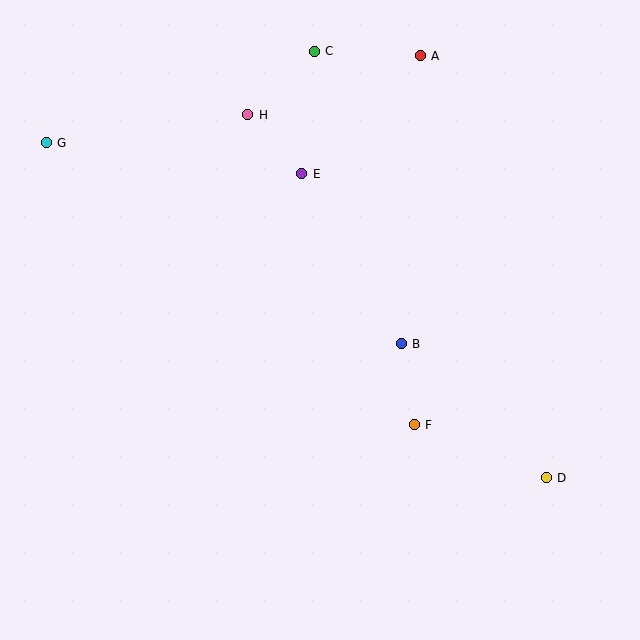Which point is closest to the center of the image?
Point B at (401, 344) is closest to the center.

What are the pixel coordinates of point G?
Point G is at (46, 143).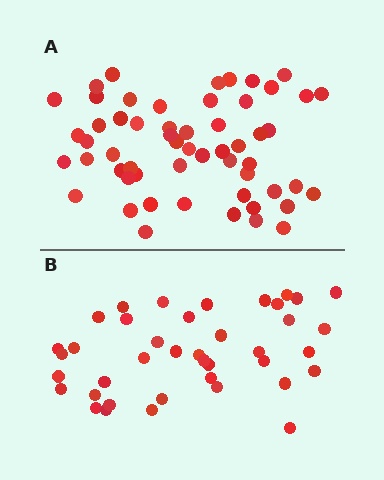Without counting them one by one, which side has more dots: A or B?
Region A (the top region) has more dots.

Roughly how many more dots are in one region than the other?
Region A has approximately 15 more dots than region B.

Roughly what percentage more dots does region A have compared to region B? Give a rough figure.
About 40% more.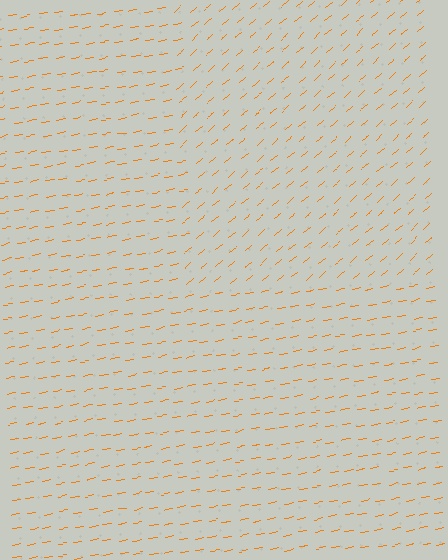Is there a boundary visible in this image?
Yes, there is a texture boundary formed by a change in line orientation.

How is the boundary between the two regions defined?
The boundary is defined purely by a change in line orientation (approximately 30 degrees difference). All lines are the same color and thickness.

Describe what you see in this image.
The image is filled with small orange line segments. A rectangle region in the image has lines oriented differently from the surrounding lines, creating a visible texture boundary.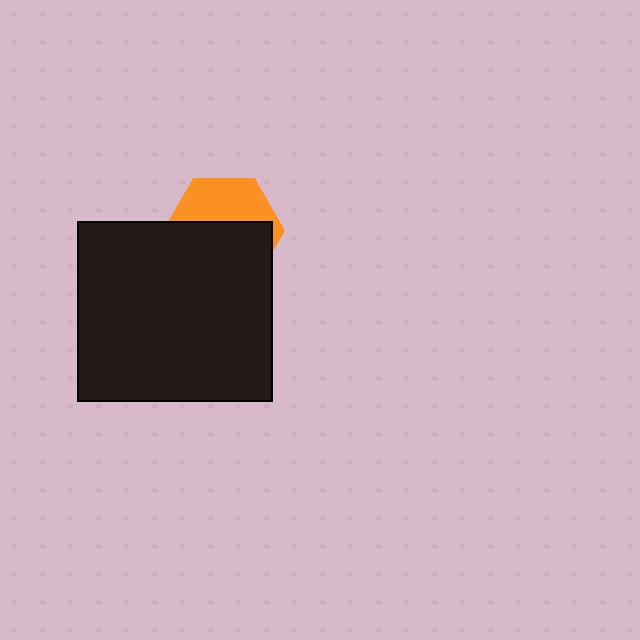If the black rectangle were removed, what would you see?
You would see the complete orange hexagon.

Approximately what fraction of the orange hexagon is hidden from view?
Roughly 59% of the orange hexagon is hidden behind the black rectangle.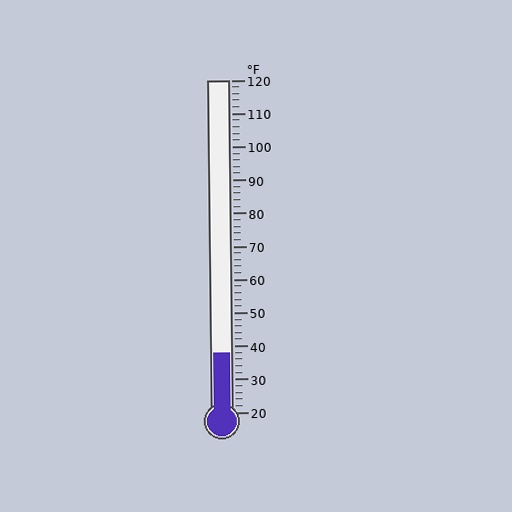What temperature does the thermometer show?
The thermometer shows approximately 38°F.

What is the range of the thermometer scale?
The thermometer scale ranges from 20°F to 120°F.